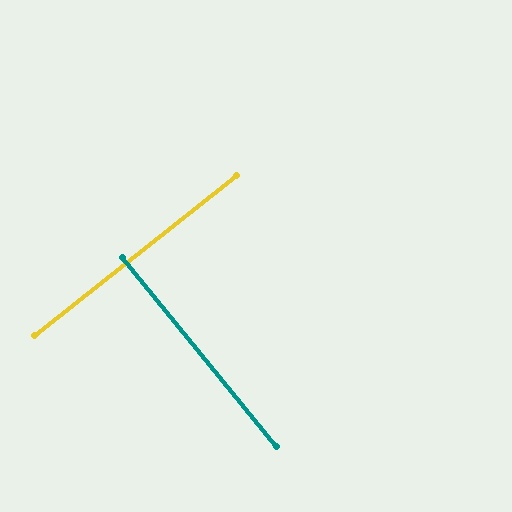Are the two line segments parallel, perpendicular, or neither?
Perpendicular — they meet at approximately 89°.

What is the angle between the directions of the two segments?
Approximately 89 degrees.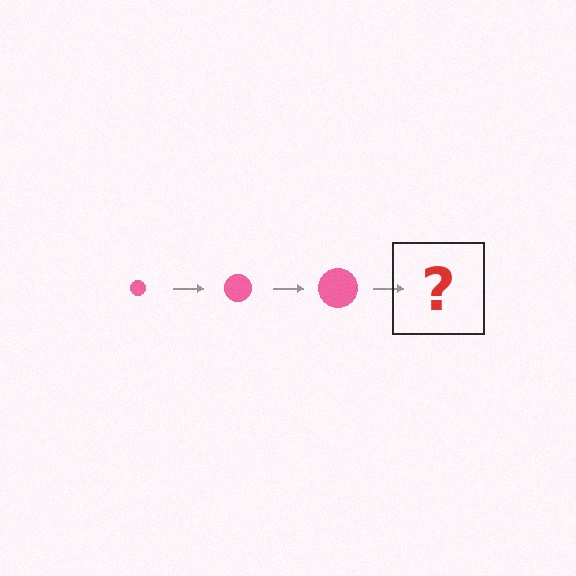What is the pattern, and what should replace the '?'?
The pattern is that the circle gets progressively larger each step. The '?' should be a pink circle, larger than the previous one.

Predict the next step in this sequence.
The next step is a pink circle, larger than the previous one.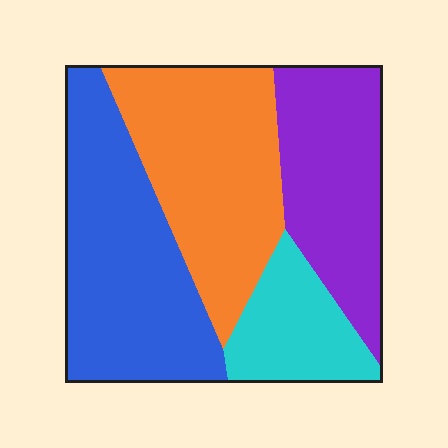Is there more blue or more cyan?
Blue.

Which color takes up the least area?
Cyan, at roughly 15%.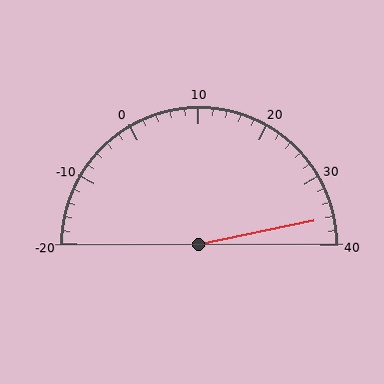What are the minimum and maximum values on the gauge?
The gauge ranges from -20 to 40.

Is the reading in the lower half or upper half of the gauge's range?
The reading is in the upper half of the range (-20 to 40).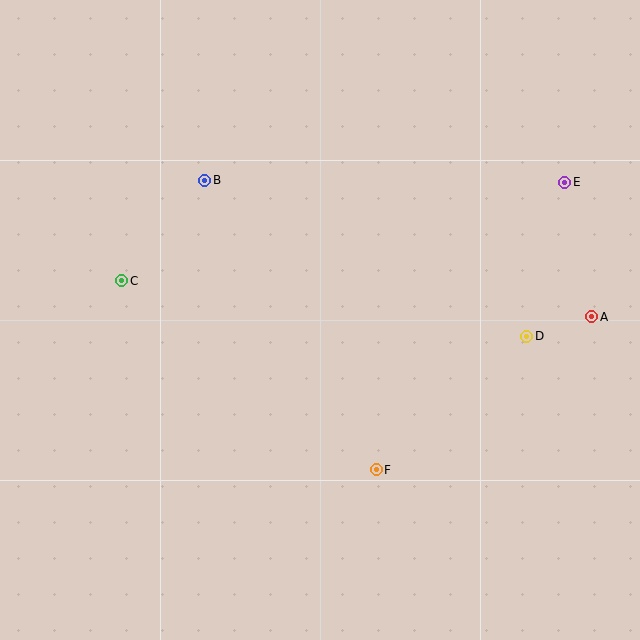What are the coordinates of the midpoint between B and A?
The midpoint between B and A is at (398, 249).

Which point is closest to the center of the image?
Point F at (376, 470) is closest to the center.